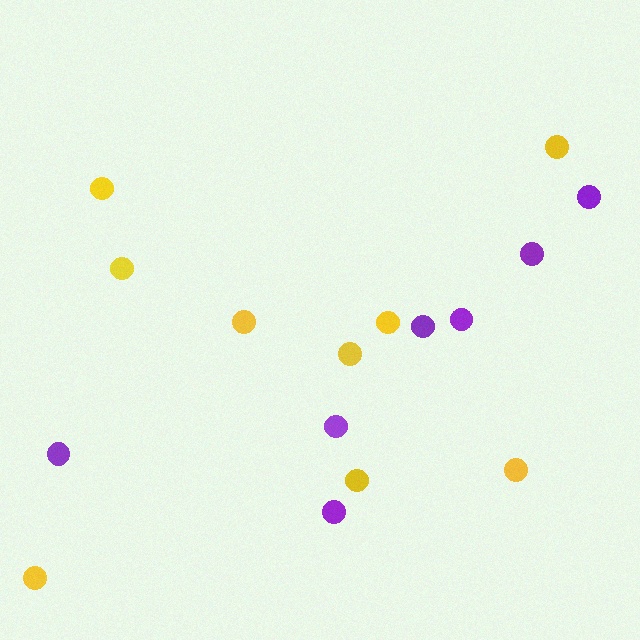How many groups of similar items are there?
There are 2 groups: one group of yellow circles (9) and one group of purple circles (7).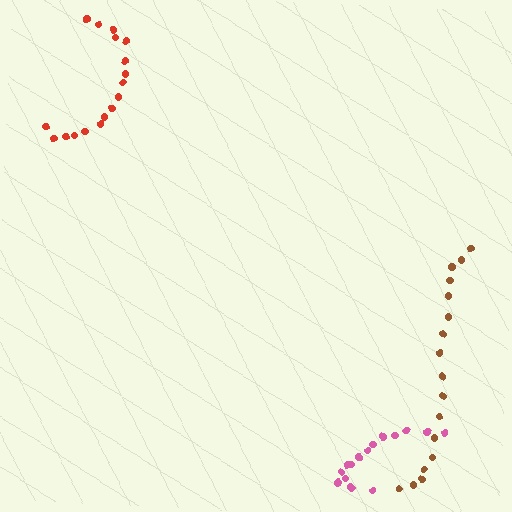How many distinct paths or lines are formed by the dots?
There are 3 distinct paths.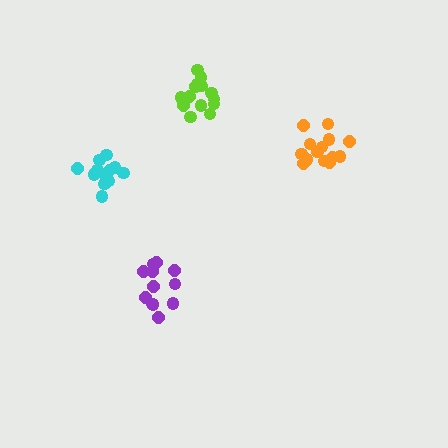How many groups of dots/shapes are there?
There are 4 groups.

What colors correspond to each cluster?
The clusters are colored: lime, orange, purple, cyan.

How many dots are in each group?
Group 1: 15 dots, Group 2: 14 dots, Group 3: 12 dots, Group 4: 13 dots (54 total).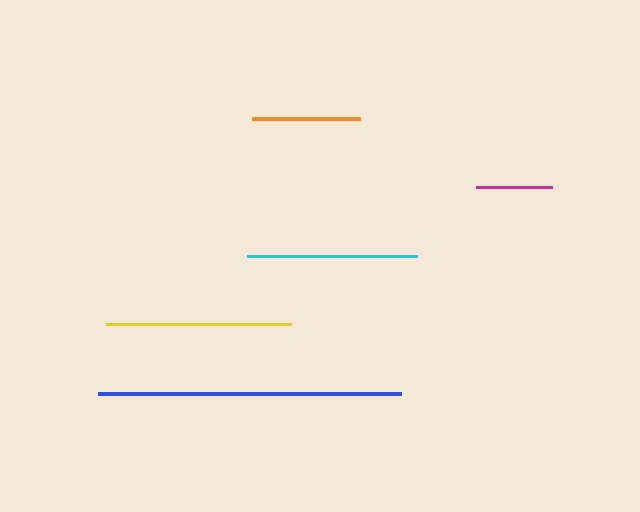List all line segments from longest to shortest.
From longest to shortest: blue, yellow, cyan, orange, magenta.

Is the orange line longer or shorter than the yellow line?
The yellow line is longer than the orange line.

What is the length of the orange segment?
The orange segment is approximately 108 pixels long.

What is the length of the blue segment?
The blue segment is approximately 303 pixels long.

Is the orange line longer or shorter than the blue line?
The blue line is longer than the orange line.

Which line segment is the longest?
The blue line is the longest at approximately 303 pixels.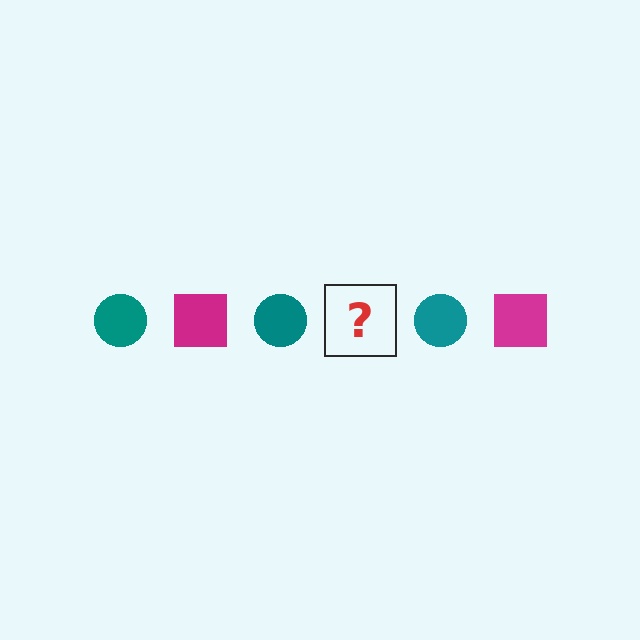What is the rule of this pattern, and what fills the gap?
The rule is that the pattern alternates between teal circle and magenta square. The gap should be filled with a magenta square.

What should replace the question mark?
The question mark should be replaced with a magenta square.